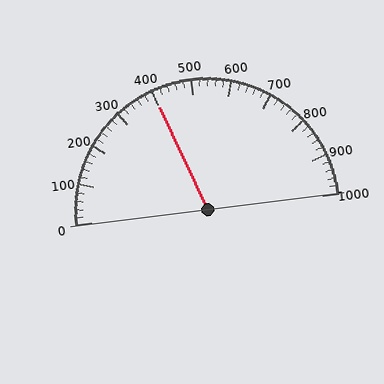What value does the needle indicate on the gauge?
The needle indicates approximately 400.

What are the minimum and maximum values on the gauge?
The gauge ranges from 0 to 1000.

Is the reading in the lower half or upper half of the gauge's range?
The reading is in the lower half of the range (0 to 1000).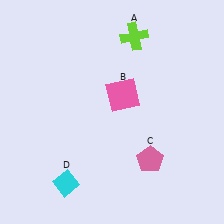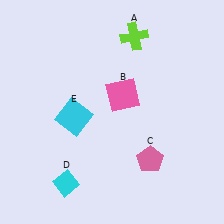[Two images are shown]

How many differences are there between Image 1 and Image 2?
There is 1 difference between the two images.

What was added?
A cyan square (E) was added in Image 2.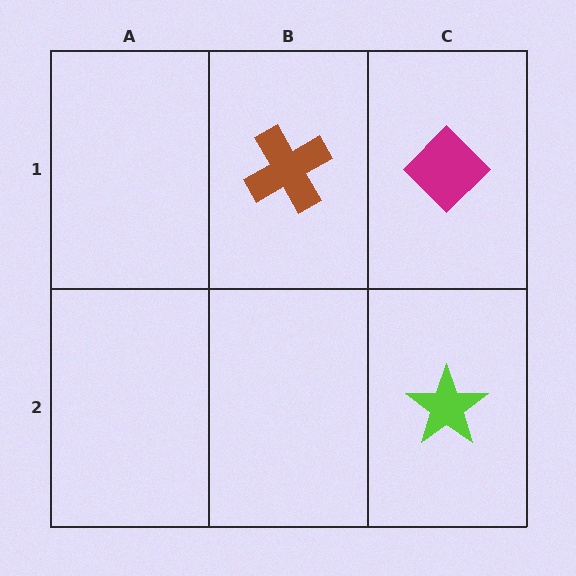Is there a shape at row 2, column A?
No, that cell is empty.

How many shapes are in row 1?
2 shapes.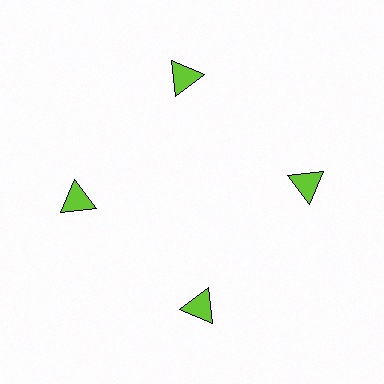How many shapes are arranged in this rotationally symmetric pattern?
There are 4 shapes, arranged in 4 groups of 1.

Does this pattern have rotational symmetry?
Yes, this pattern has 4-fold rotational symmetry. It looks the same after rotating 90 degrees around the center.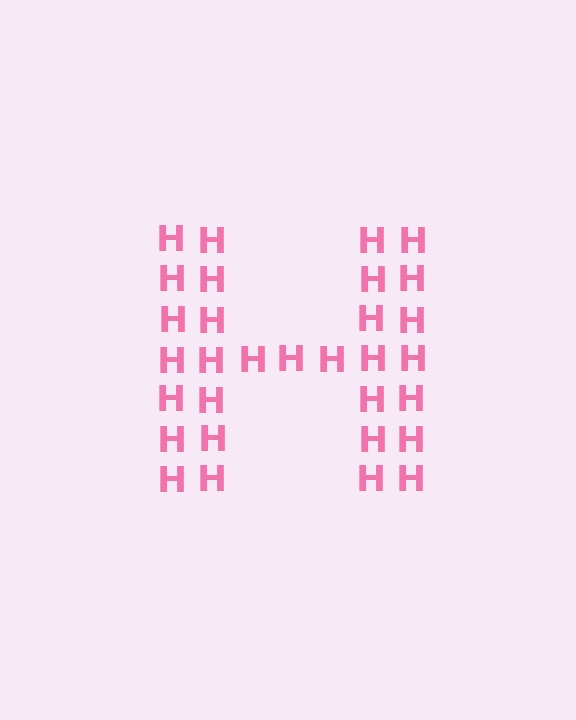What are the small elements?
The small elements are letter H's.